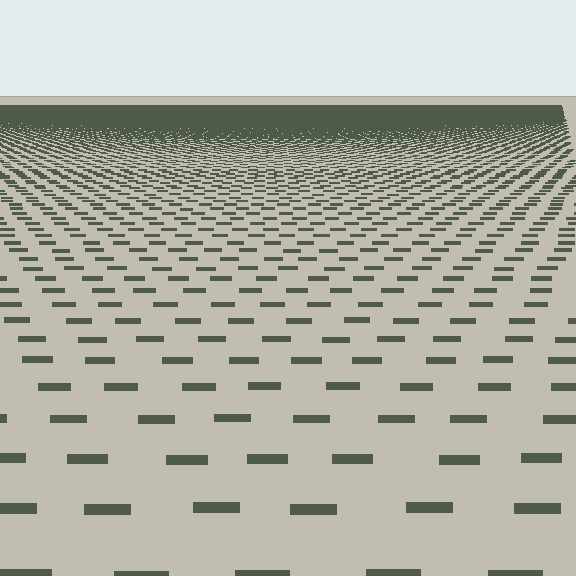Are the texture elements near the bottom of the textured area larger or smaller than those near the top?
Larger. Near the bottom, elements are closer to the viewer and appear at a bigger on-screen size.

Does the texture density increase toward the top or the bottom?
Density increases toward the top.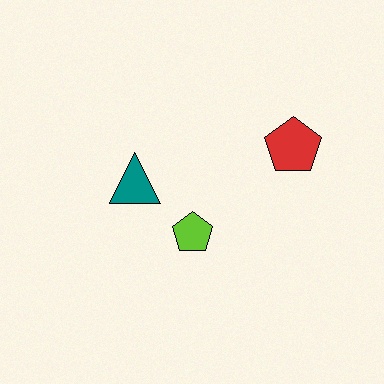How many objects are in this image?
There are 3 objects.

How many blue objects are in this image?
There are no blue objects.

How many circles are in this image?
There are no circles.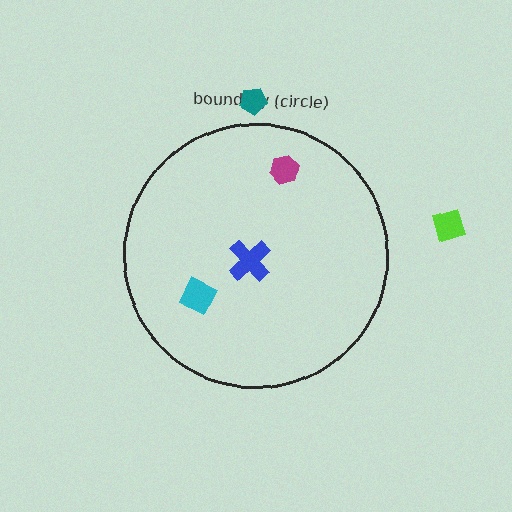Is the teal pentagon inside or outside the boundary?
Outside.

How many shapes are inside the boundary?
3 inside, 2 outside.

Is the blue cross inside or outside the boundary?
Inside.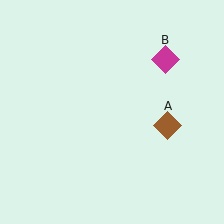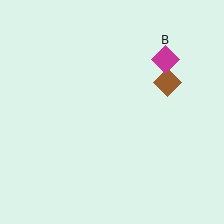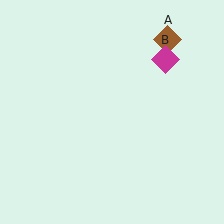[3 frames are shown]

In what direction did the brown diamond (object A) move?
The brown diamond (object A) moved up.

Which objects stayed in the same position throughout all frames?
Magenta diamond (object B) remained stationary.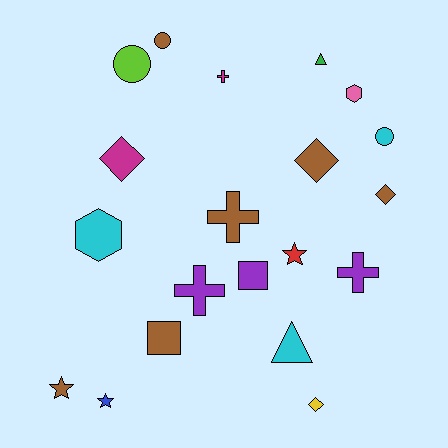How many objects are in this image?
There are 20 objects.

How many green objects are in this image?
There is 1 green object.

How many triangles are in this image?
There are 2 triangles.